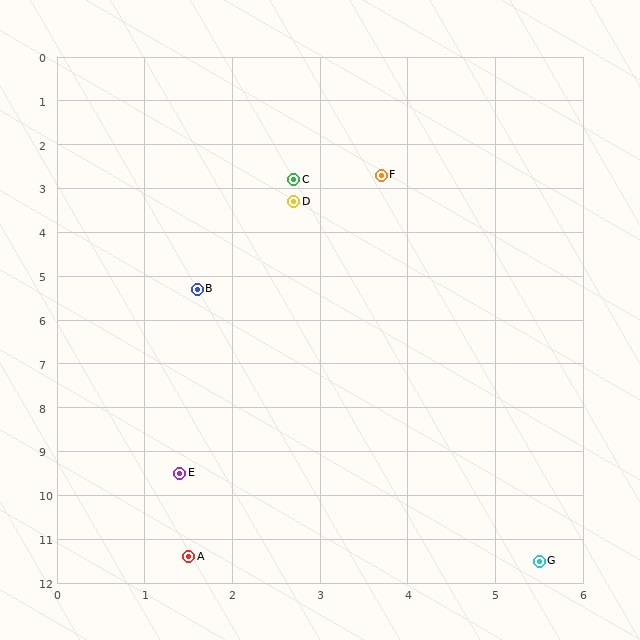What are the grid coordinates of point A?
Point A is at approximately (1.5, 11.4).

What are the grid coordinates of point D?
Point D is at approximately (2.7, 3.3).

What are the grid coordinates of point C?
Point C is at approximately (2.7, 2.8).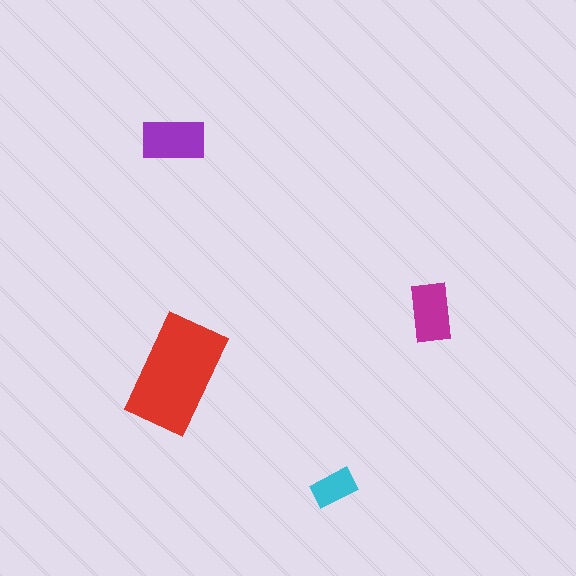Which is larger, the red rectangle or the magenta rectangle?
The red one.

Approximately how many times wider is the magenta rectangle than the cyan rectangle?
About 1.5 times wider.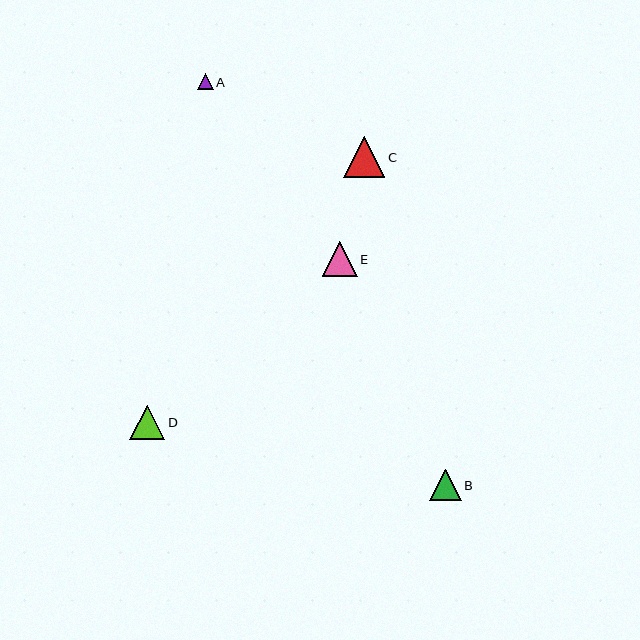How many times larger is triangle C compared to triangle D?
Triangle C is approximately 1.2 times the size of triangle D.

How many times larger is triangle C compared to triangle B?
Triangle C is approximately 1.3 times the size of triangle B.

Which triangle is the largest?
Triangle C is the largest with a size of approximately 41 pixels.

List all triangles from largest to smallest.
From largest to smallest: C, D, E, B, A.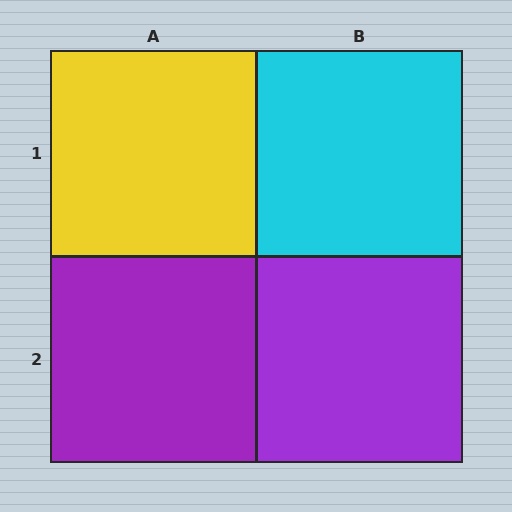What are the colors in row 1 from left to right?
Yellow, cyan.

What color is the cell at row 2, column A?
Purple.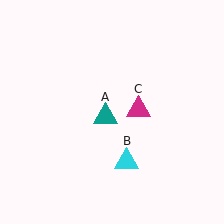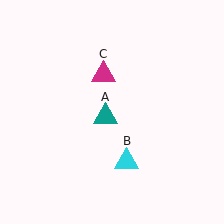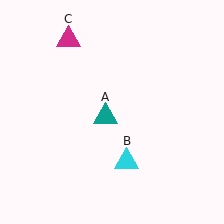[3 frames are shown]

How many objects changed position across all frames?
1 object changed position: magenta triangle (object C).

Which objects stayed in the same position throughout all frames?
Teal triangle (object A) and cyan triangle (object B) remained stationary.